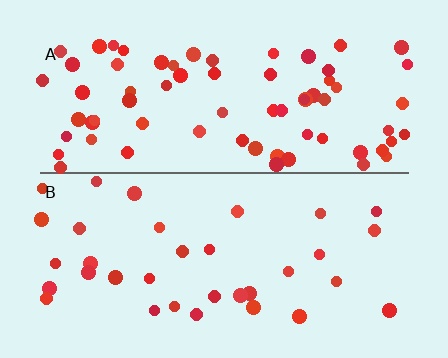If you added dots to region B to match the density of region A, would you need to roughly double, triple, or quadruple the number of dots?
Approximately double.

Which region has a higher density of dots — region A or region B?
A (the top).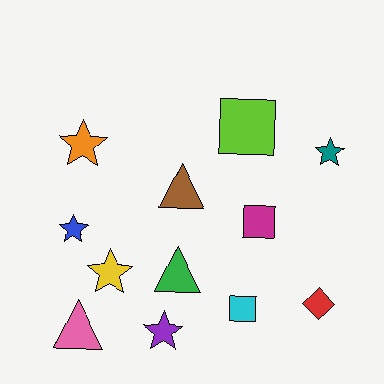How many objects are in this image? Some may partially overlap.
There are 12 objects.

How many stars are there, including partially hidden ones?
There are 5 stars.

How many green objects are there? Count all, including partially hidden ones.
There is 1 green object.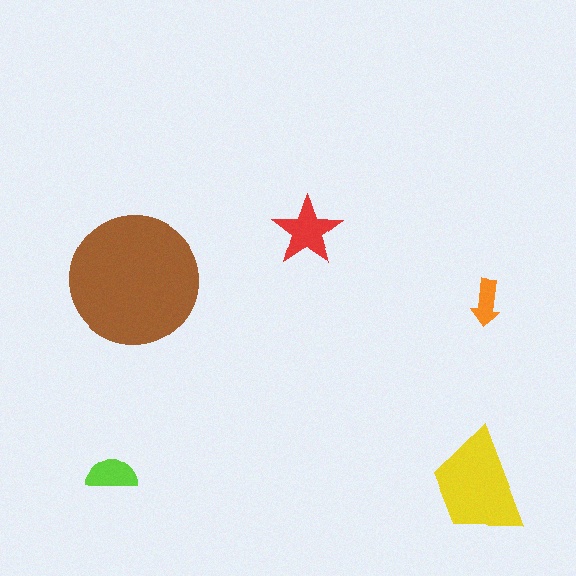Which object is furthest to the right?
The orange arrow is rightmost.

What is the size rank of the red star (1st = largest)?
3rd.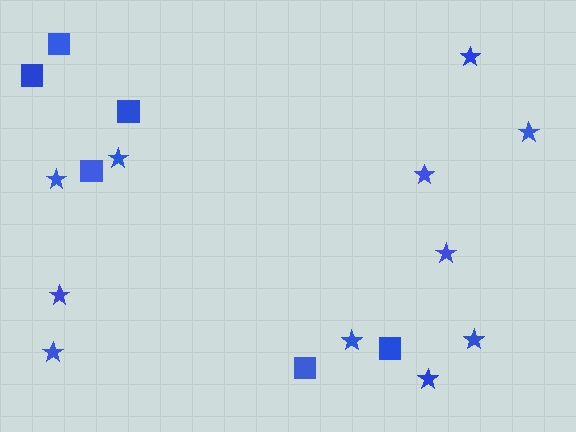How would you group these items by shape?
There are 2 groups: one group of stars (11) and one group of squares (6).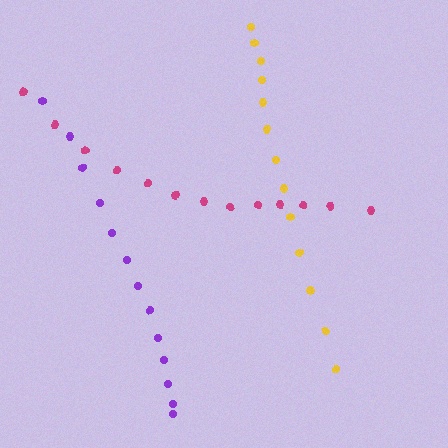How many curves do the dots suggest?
There are 3 distinct paths.